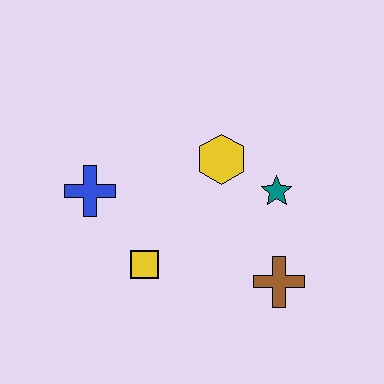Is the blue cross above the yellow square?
Yes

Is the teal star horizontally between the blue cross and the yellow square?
No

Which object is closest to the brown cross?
The teal star is closest to the brown cross.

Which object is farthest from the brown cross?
The blue cross is farthest from the brown cross.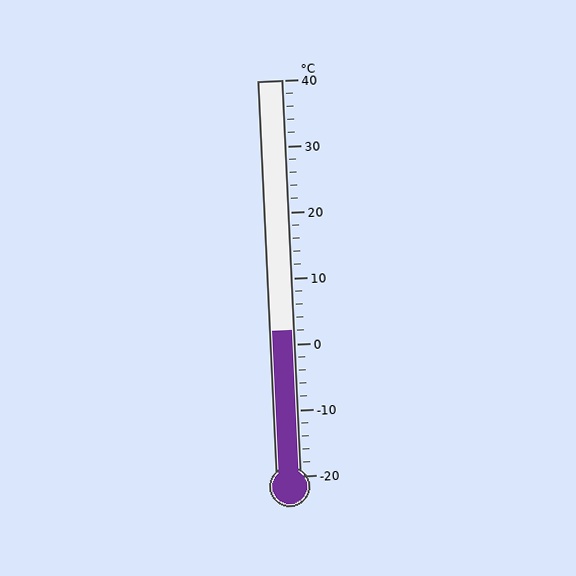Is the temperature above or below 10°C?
The temperature is below 10°C.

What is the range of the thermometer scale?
The thermometer scale ranges from -20°C to 40°C.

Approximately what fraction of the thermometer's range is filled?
The thermometer is filled to approximately 35% of its range.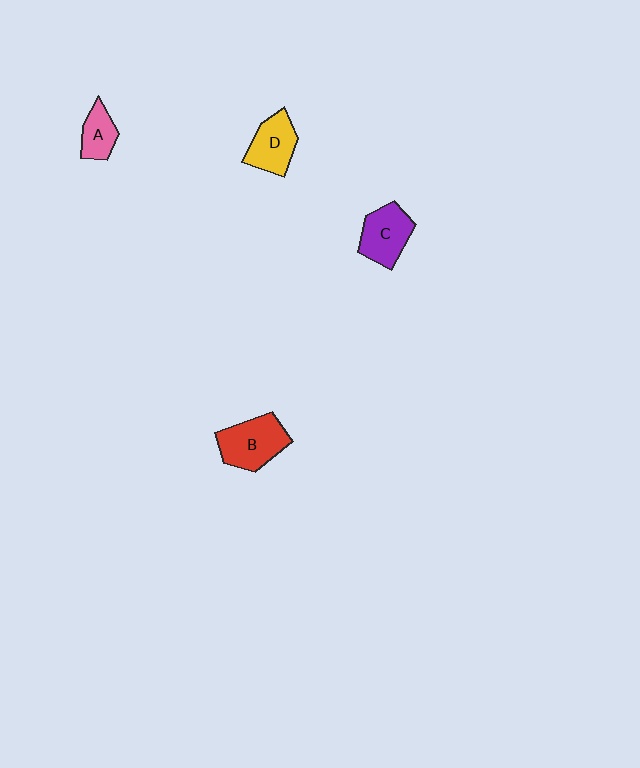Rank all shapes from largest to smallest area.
From largest to smallest: B (red), C (purple), D (yellow), A (pink).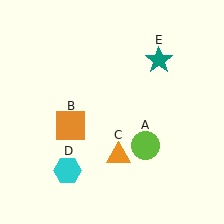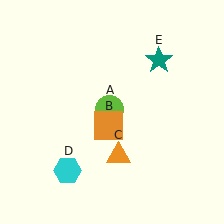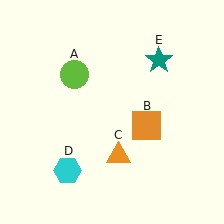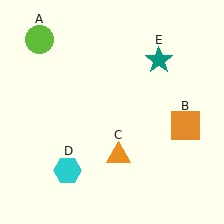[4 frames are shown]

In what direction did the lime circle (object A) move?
The lime circle (object A) moved up and to the left.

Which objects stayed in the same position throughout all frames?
Orange triangle (object C) and cyan hexagon (object D) and teal star (object E) remained stationary.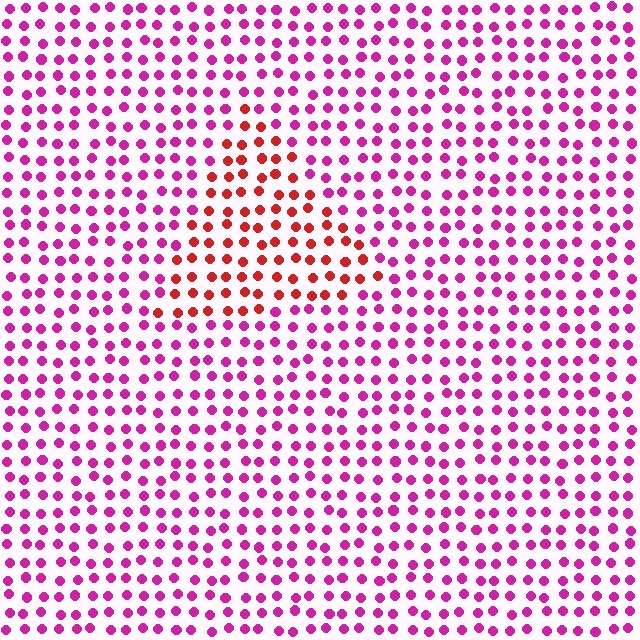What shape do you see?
I see a triangle.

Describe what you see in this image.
The image is filled with small magenta elements in a uniform arrangement. A triangle-shaped region is visible where the elements are tinted to a slightly different hue, forming a subtle color boundary.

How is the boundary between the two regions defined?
The boundary is defined purely by a slight shift in hue (about 45 degrees). Spacing, size, and orientation are identical on both sides.